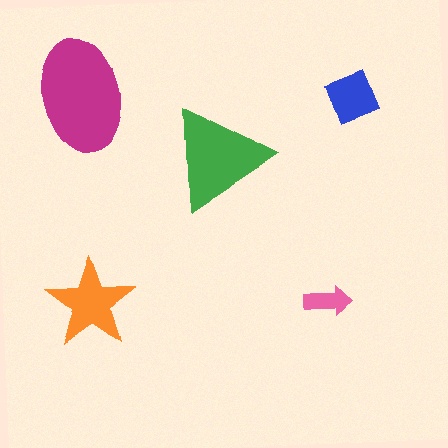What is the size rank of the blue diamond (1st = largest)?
4th.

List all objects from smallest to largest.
The pink arrow, the blue diamond, the orange star, the green triangle, the magenta ellipse.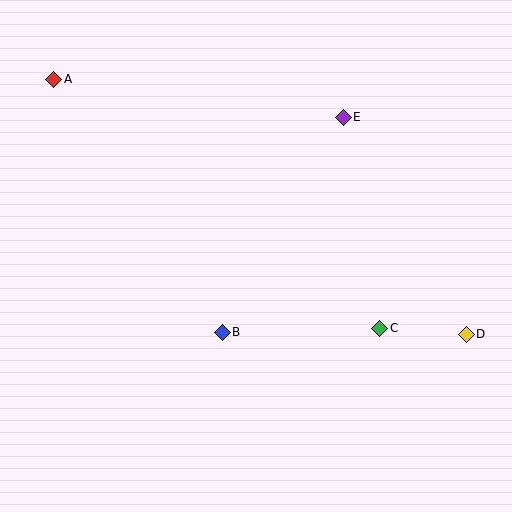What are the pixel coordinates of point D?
Point D is at (466, 334).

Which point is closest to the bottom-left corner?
Point B is closest to the bottom-left corner.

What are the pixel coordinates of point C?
Point C is at (380, 328).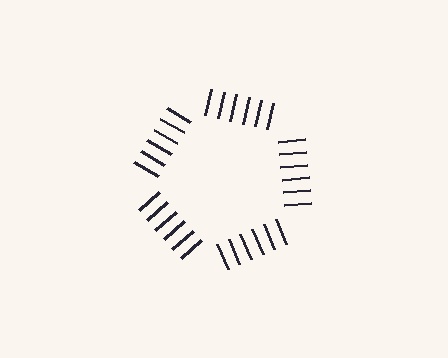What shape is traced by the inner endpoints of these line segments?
An illusory pentagon — the line segments terminate on its edges but no continuous stroke is drawn.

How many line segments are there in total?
30 — 6 along each of the 5 edges.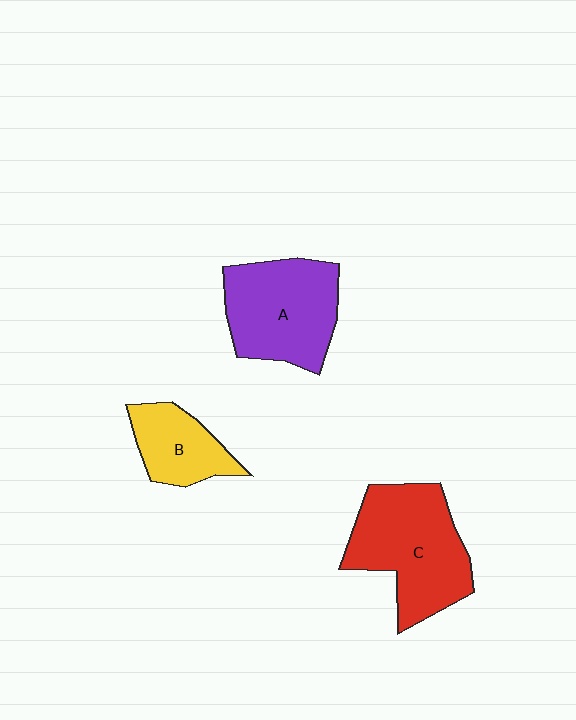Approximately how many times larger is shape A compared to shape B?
Approximately 1.7 times.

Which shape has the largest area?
Shape C (red).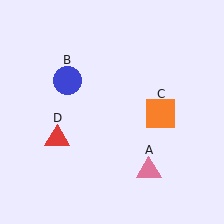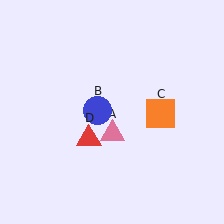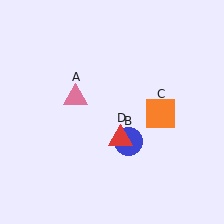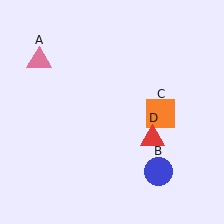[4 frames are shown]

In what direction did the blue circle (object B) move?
The blue circle (object B) moved down and to the right.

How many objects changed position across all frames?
3 objects changed position: pink triangle (object A), blue circle (object B), red triangle (object D).